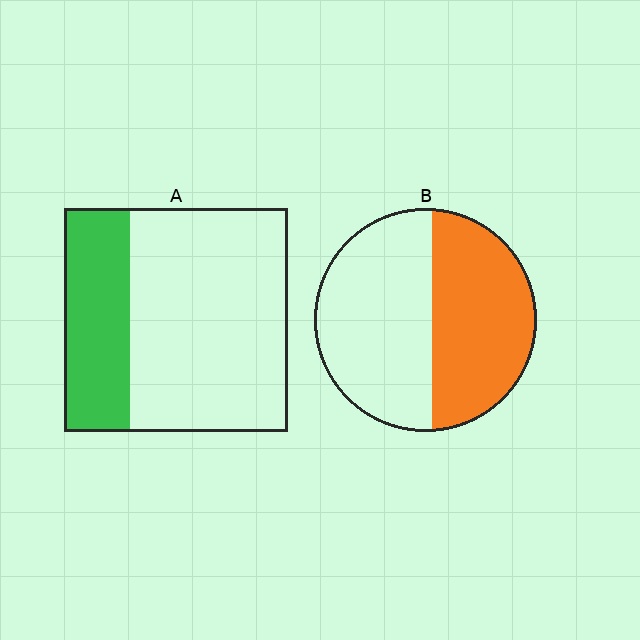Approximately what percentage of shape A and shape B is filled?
A is approximately 30% and B is approximately 45%.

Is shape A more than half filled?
No.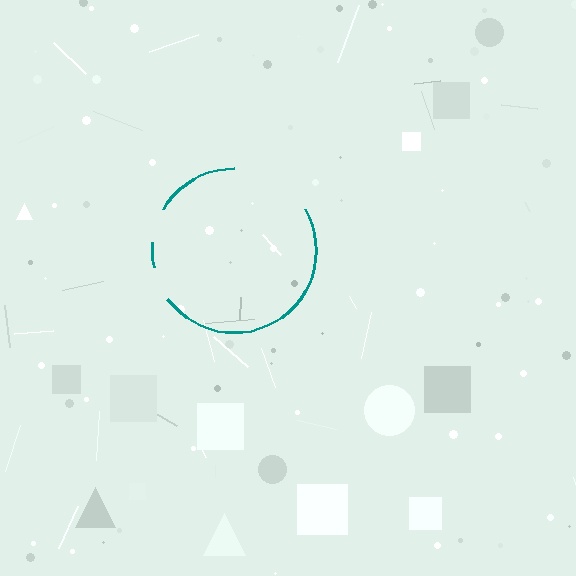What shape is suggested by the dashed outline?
The dashed outline suggests a circle.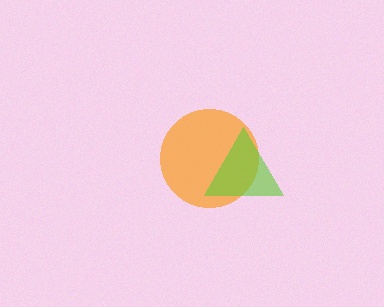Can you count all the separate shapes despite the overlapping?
Yes, there are 2 separate shapes.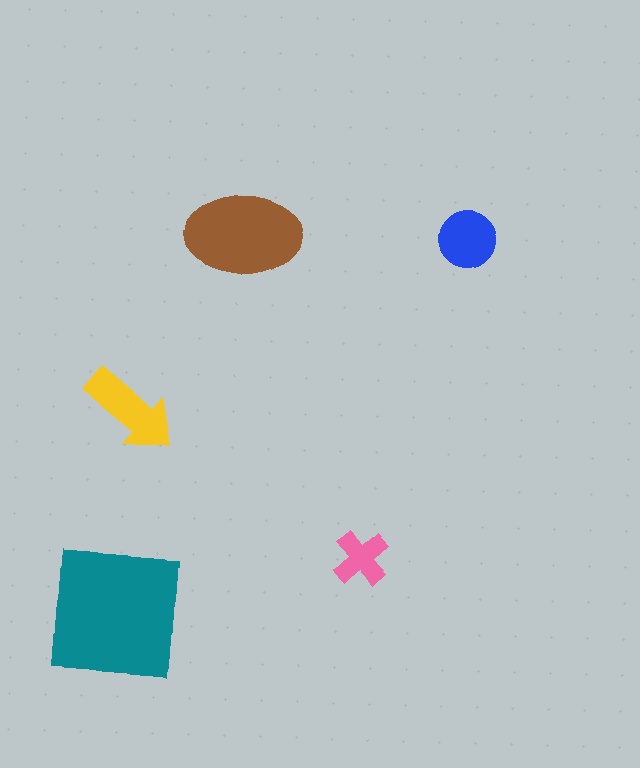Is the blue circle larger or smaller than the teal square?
Smaller.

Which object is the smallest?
The pink cross.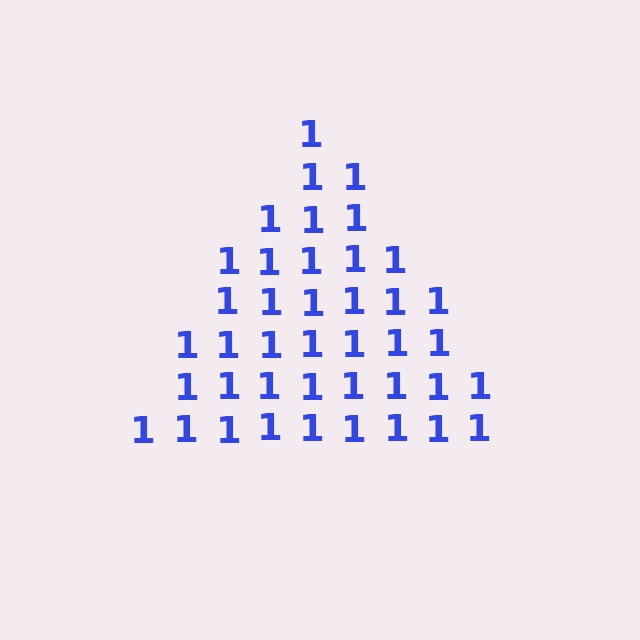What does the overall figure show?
The overall figure shows a triangle.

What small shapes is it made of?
It is made of small digit 1's.